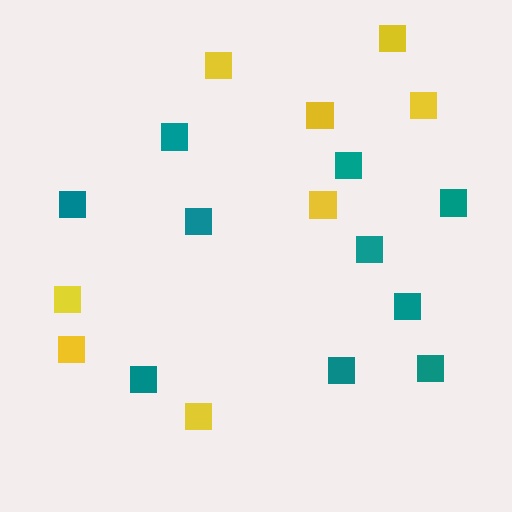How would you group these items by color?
There are 2 groups: one group of yellow squares (8) and one group of teal squares (10).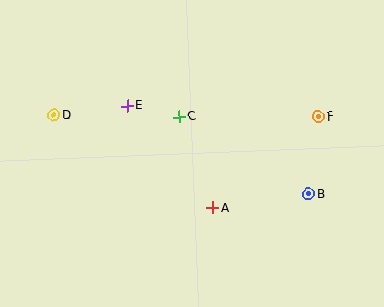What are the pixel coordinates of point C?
Point C is at (179, 117).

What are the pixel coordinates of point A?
Point A is at (213, 208).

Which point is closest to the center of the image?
Point C at (179, 117) is closest to the center.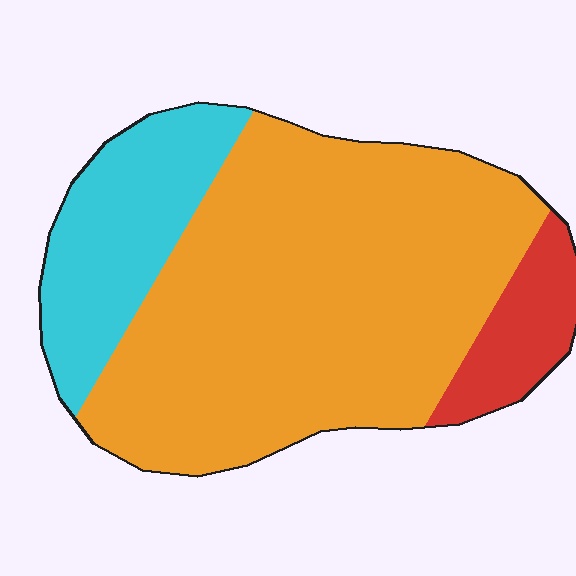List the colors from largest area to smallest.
From largest to smallest: orange, cyan, red.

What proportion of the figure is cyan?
Cyan covers roughly 20% of the figure.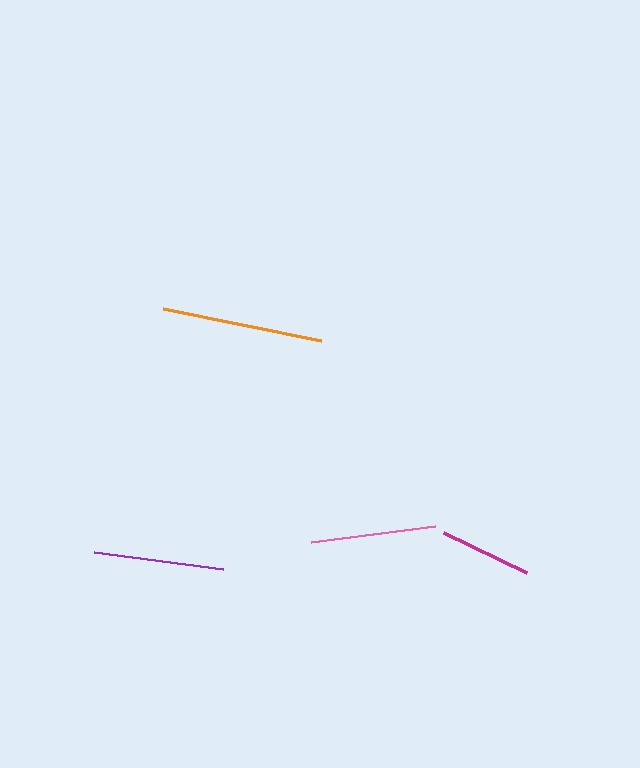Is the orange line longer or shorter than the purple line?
The orange line is longer than the purple line.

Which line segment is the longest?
The orange line is the longest at approximately 161 pixels.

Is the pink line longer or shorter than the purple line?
The purple line is longer than the pink line.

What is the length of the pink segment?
The pink segment is approximately 124 pixels long.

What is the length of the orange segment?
The orange segment is approximately 161 pixels long.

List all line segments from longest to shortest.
From longest to shortest: orange, purple, pink, magenta.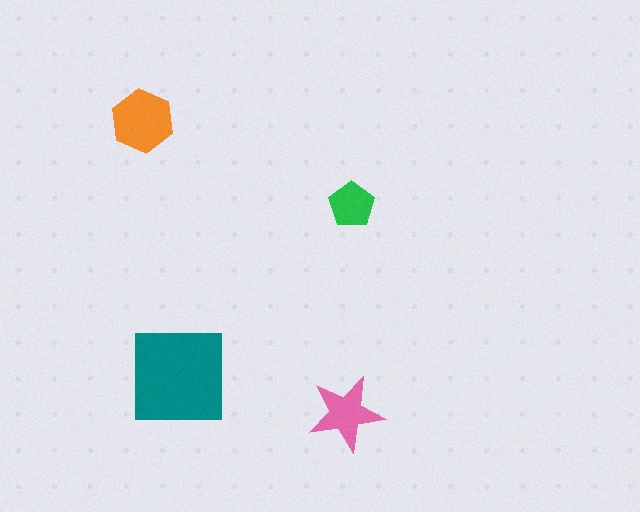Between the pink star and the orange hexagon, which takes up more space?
The orange hexagon.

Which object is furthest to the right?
The green pentagon is rightmost.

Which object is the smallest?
The green pentagon.